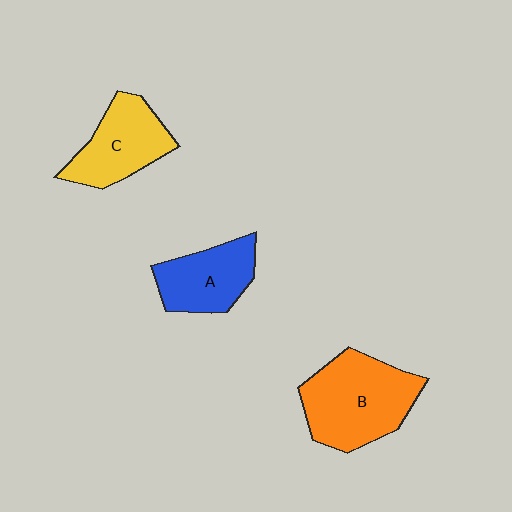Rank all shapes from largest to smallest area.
From largest to smallest: B (orange), C (yellow), A (blue).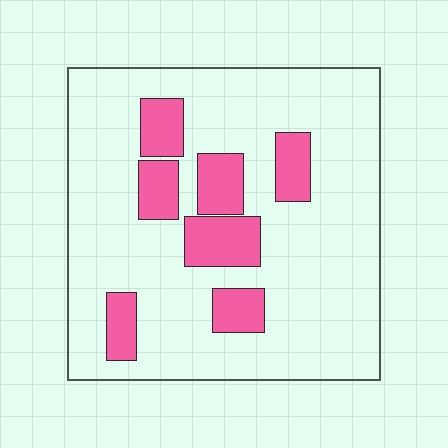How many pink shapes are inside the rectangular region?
7.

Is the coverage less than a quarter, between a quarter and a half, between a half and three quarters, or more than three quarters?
Less than a quarter.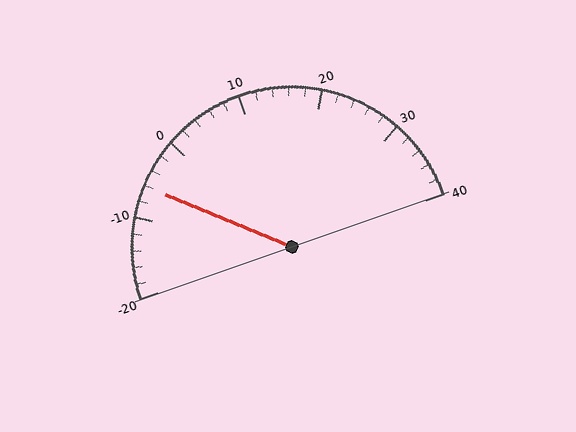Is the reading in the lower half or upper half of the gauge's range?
The reading is in the lower half of the range (-20 to 40).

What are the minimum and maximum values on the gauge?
The gauge ranges from -20 to 40.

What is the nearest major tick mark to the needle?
The nearest major tick mark is -10.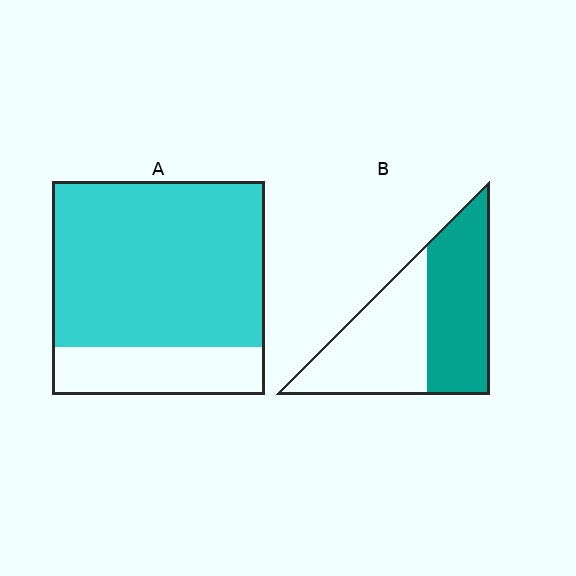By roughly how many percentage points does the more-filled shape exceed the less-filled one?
By roughly 25 percentage points (A over B).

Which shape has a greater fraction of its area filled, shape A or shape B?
Shape A.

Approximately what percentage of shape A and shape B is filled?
A is approximately 80% and B is approximately 50%.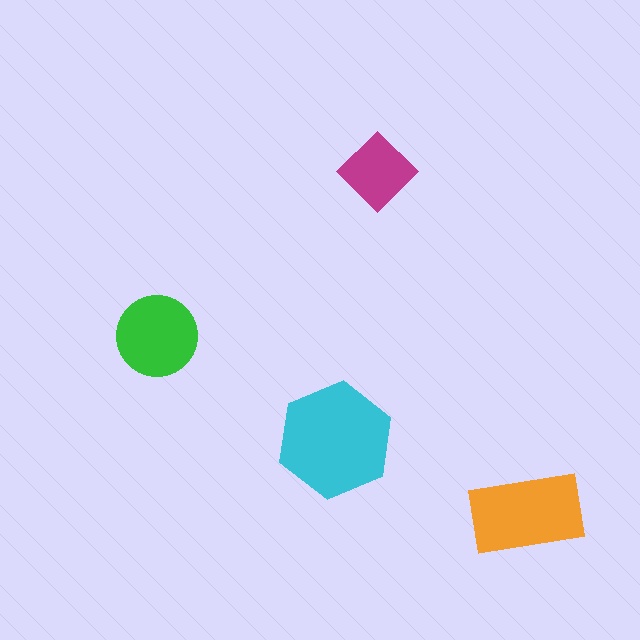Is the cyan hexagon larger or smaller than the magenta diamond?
Larger.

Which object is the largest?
The cyan hexagon.